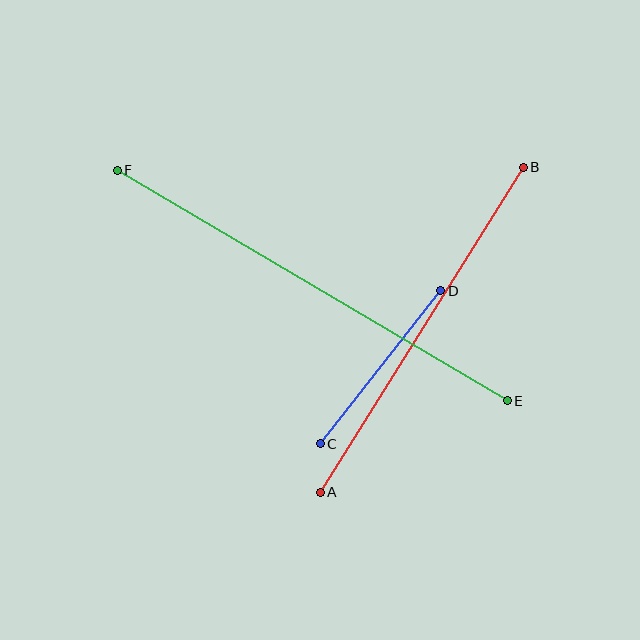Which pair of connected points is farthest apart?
Points E and F are farthest apart.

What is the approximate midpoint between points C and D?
The midpoint is at approximately (381, 367) pixels.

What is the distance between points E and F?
The distance is approximately 453 pixels.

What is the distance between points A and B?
The distance is approximately 383 pixels.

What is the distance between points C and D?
The distance is approximately 194 pixels.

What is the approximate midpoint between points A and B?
The midpoint is at approximately (422, 330) pixels.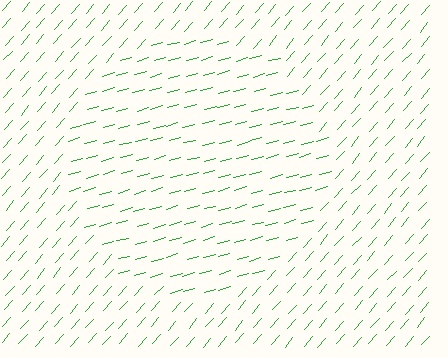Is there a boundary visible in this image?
Yes, there is a texture boundary formed by a change in line orientation.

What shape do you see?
I see a circle.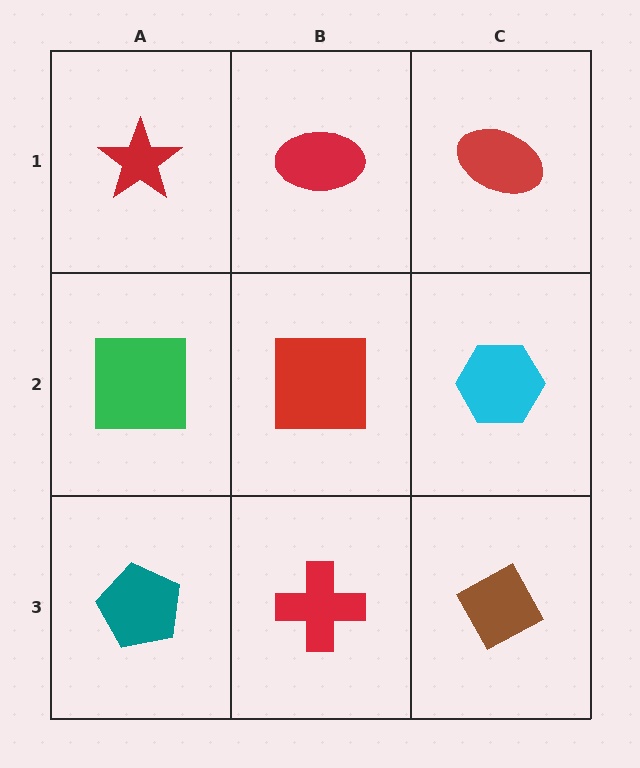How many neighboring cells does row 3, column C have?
2.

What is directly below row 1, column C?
A cyan hexagon.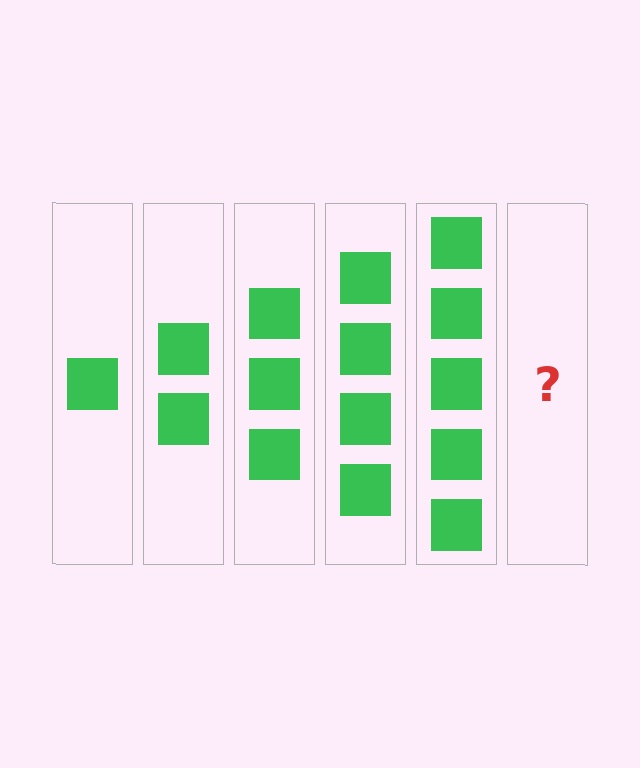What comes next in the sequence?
The next element should be 6 squares.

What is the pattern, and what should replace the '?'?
The pattern is that each step adds one more square. The '?' should be 6 squares.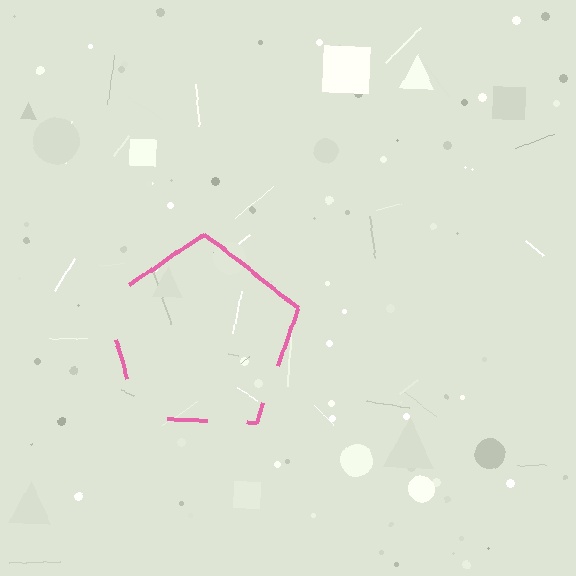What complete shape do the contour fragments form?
The contour fragments form a pentagon.